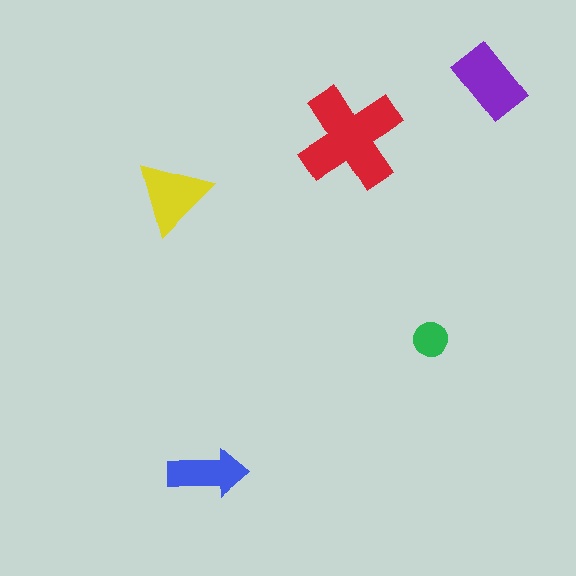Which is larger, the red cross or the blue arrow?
The red cross.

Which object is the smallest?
The green circle.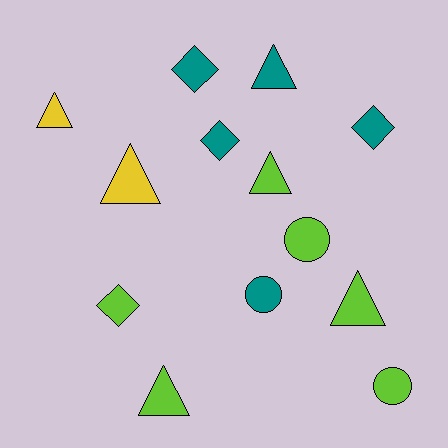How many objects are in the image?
There are 13 objects.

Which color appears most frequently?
Lime, with 6 objects.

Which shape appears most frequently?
Triangle, with 6 objects.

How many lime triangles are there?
There are 3 lime triangles.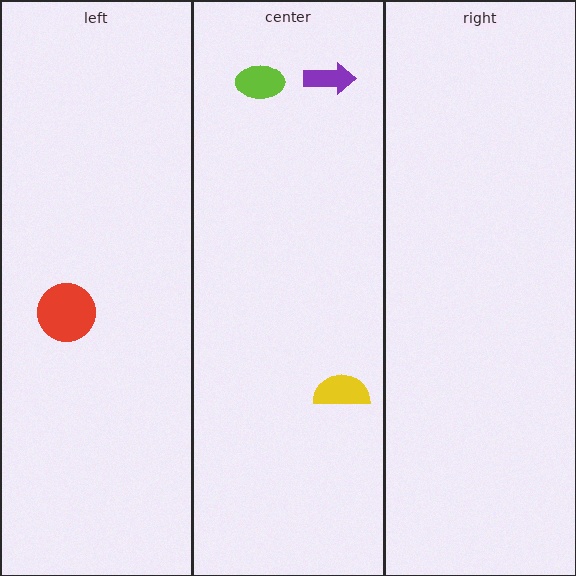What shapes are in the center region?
The purple arrow, the yellow semicircle, the lime ellipse.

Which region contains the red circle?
The left region.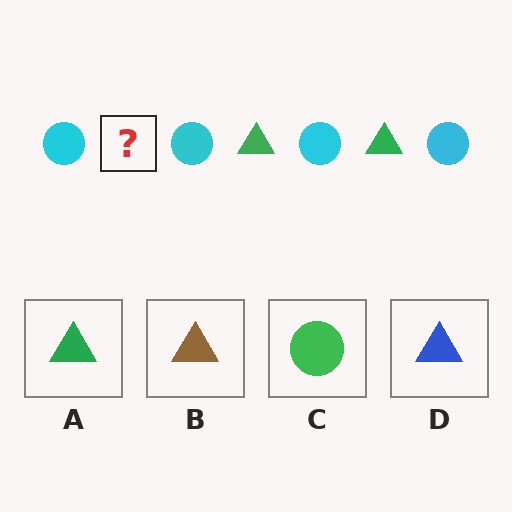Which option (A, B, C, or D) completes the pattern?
A.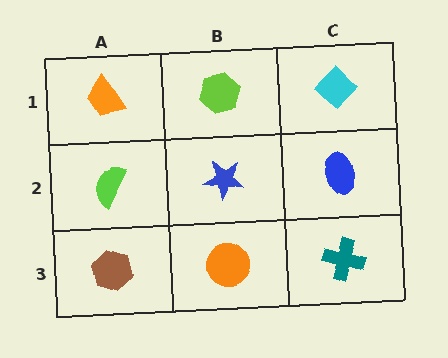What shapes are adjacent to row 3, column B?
A blue star (row 2, column B), a brown hexagon (row 3, column A), a teal cross (row 3, column C).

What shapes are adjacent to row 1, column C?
A blue ellipse (row 2, column C), a lime hexagon (row 1, column B).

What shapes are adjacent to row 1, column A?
A lime semicircle (row 2, column A), a lime hexagon (row 1, column B).